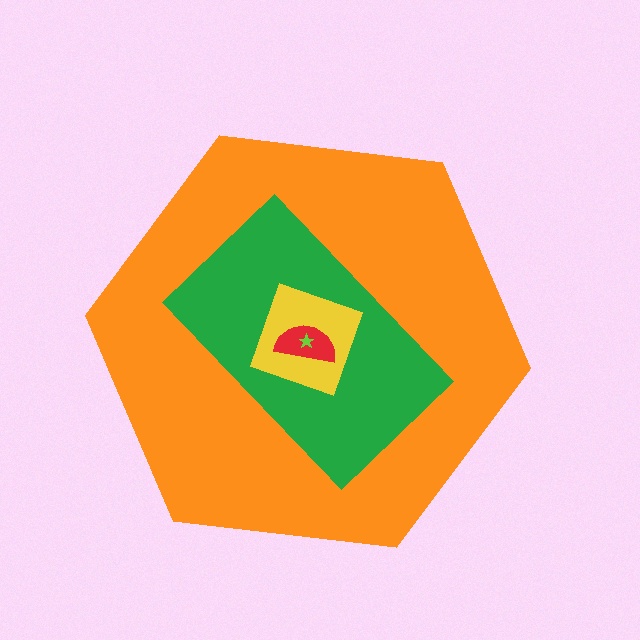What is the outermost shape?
The orange hexagon.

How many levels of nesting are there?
5.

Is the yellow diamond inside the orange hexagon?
Yes.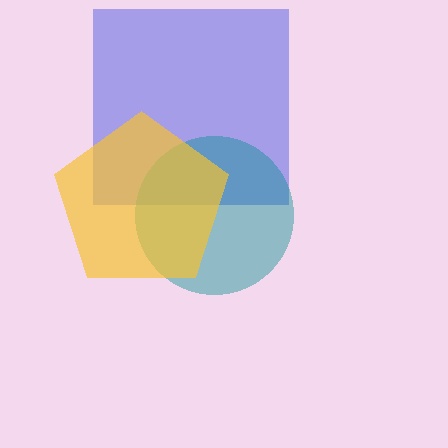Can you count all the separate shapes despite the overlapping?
Yes, there are 3 separate shapes.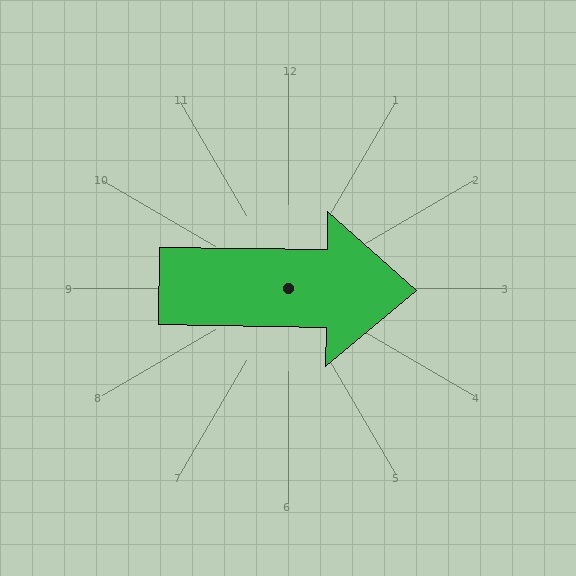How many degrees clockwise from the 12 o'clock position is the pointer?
Approximately 91 degrees.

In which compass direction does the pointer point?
East.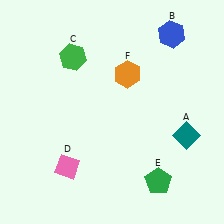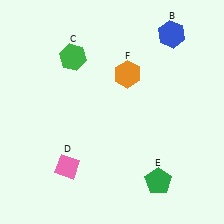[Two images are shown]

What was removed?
The teal diamond (A) was removed in Image 2.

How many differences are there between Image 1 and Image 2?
There is 1 difference between the two images.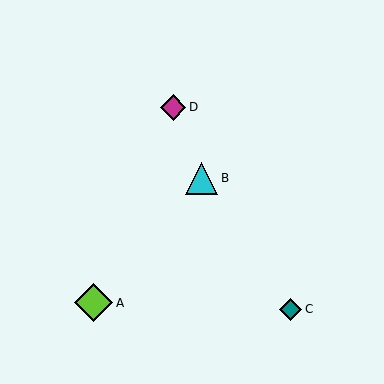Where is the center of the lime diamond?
The center of the lime diamond is at (94, 303).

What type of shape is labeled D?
Shape D is a magenta diamond.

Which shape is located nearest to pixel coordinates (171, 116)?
The magenta diamond (labeled D) at (173, 107) is nearest to that location.